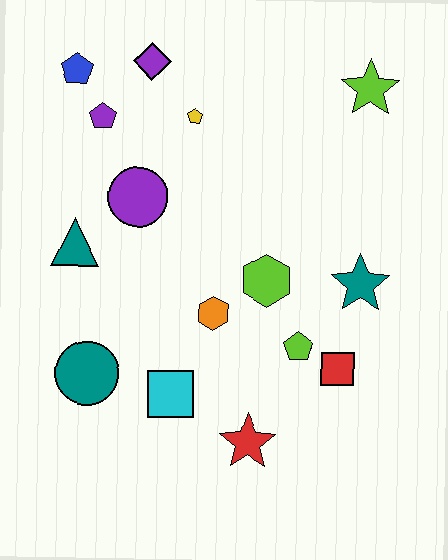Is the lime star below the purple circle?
No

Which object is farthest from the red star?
The blue pentagon is farthest from the red star.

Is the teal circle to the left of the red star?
Yes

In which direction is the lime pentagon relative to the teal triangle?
The lime pentagon is to the right of the teal triangle.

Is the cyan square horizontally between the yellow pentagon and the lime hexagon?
No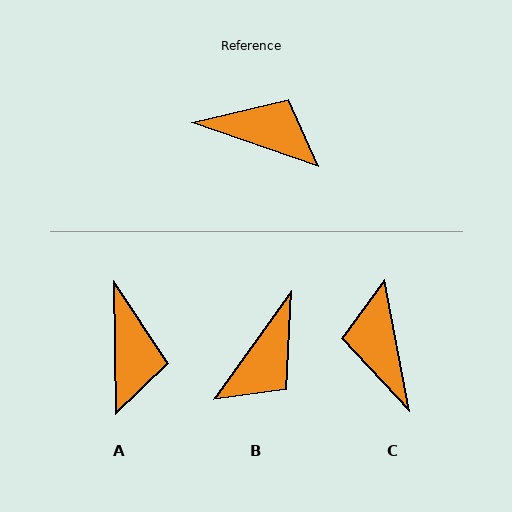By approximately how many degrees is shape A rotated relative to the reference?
Approximately 70 degrees clockwise.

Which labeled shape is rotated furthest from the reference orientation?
C, about 120 degrees away.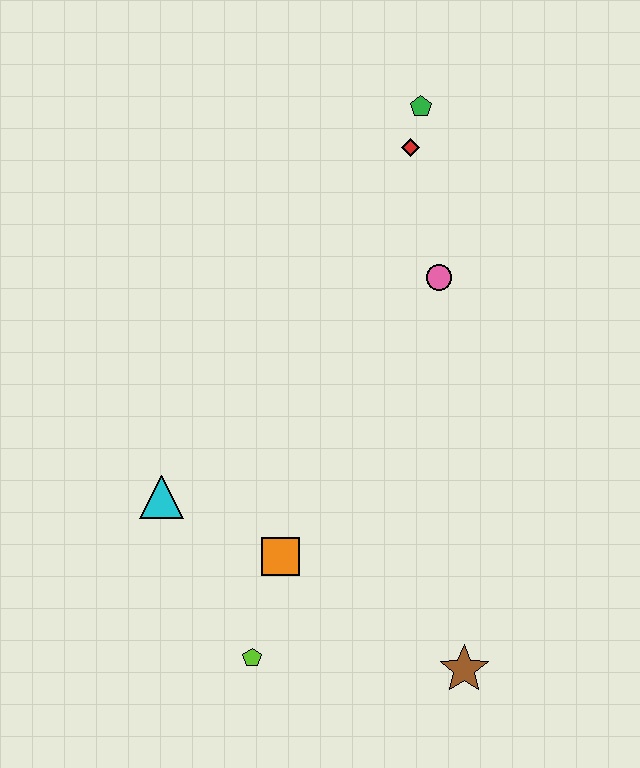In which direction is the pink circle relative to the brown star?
The pink circle is above the brown star.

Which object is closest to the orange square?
The lime pentagon is closest to the orange square.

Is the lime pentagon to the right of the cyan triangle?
Yes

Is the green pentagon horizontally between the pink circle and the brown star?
No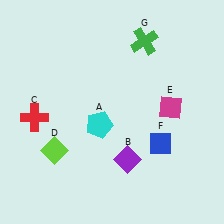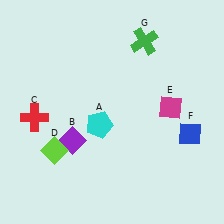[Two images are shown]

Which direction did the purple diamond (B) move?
The purple diamond (B) moved left.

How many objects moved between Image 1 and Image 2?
2 objects moved between the two images.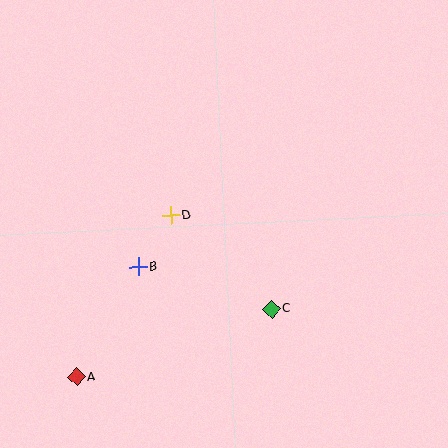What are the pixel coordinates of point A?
Point A is at (77, 377).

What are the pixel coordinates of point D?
Point D is at (171, 215).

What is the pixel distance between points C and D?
The distance between C and D is 137 pixels.